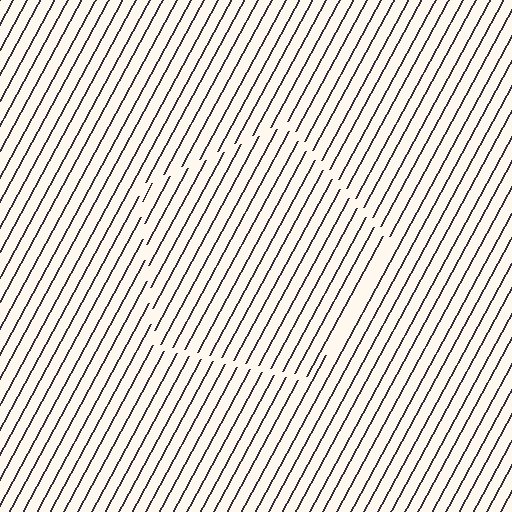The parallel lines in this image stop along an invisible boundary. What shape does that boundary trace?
An illusory pentagon. The interior of the shape contains the same grating, shifted by half a period — the contour is defined by the phase discontinuity where line-ends from the inner and outer gratings abut.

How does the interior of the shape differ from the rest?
The interior of the shape contains the same grating, shifted by half a period — the contour is defined by the phase discontinuity where line-ends from the inner and outer gratings abut.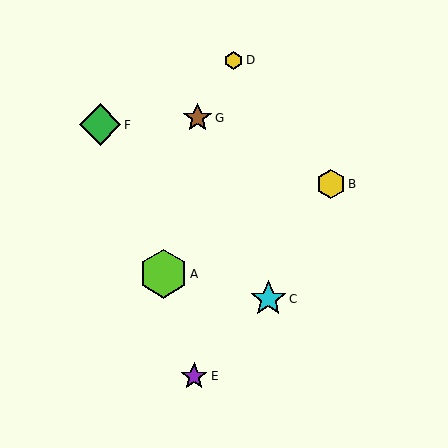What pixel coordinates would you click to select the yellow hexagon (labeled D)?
Click at (234, 60) to select the yellow hexagon D.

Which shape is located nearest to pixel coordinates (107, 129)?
The green diamond (labeled F) at (100, 125) is nearest to that location.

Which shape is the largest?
The lime hexagon (labeled A) is the largest.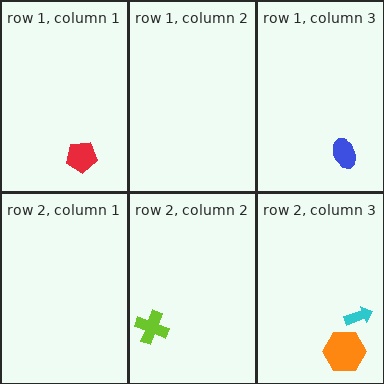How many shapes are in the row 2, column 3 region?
2.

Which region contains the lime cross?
The row 2, column 2 region.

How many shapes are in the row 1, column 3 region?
1.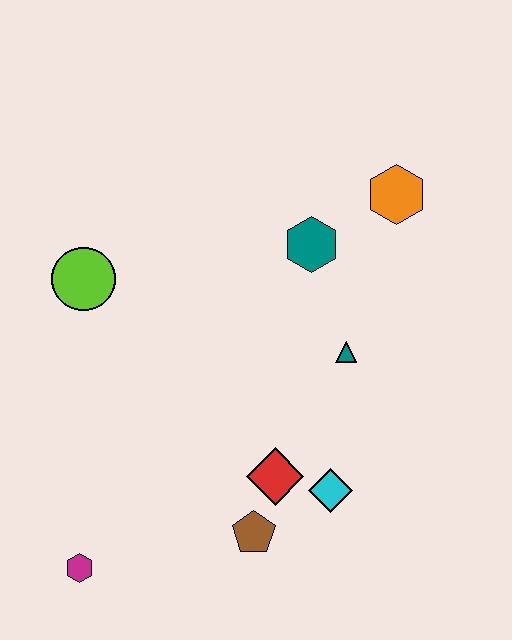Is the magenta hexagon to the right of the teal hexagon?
No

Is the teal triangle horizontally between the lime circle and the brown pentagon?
No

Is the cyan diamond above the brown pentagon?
Yes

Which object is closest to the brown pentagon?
The red diamond is closest to the brown pentagon.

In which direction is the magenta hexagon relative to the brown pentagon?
The magenta hexagon is to the left of the brown pentagon.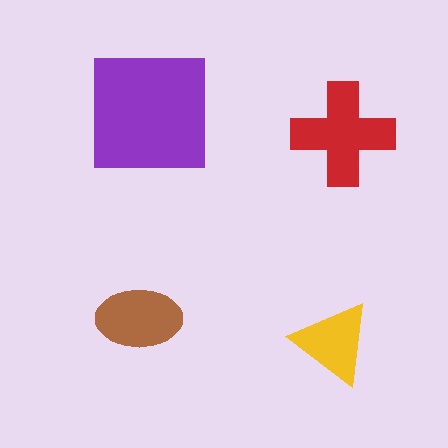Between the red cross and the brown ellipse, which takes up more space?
The red cross.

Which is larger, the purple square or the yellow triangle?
The purple square.